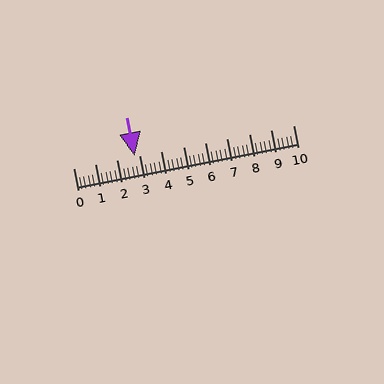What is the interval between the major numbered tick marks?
The major tick marks are spaced 1 units apart.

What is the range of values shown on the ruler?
The ruler shows values from 0 to 10.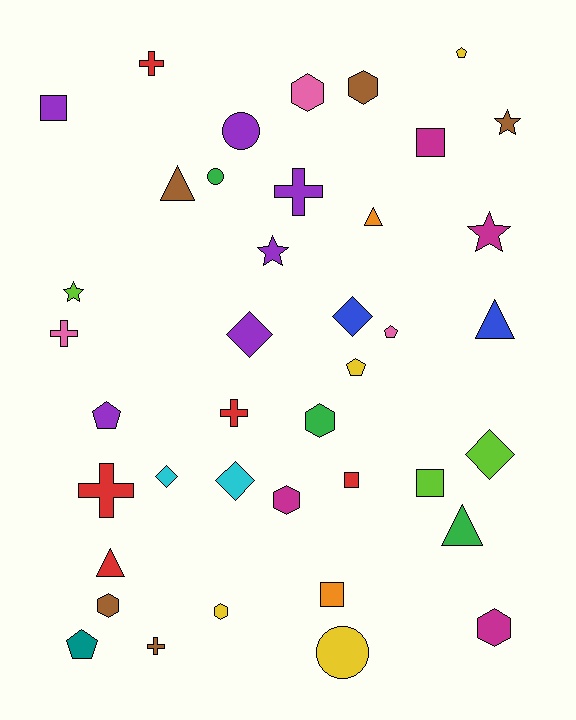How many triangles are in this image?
There are 5 triangles.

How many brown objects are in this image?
There are 5 brown objects.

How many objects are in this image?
There are 40 objects.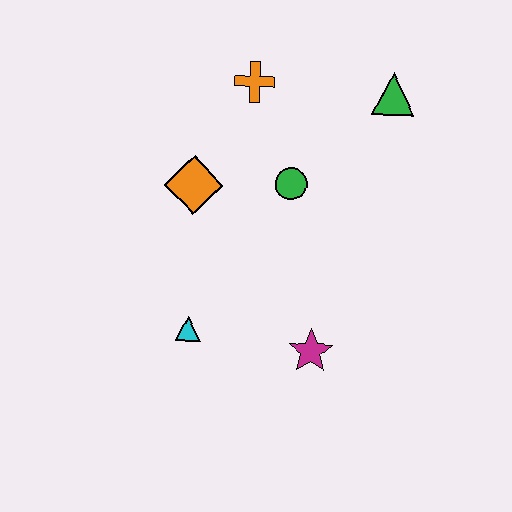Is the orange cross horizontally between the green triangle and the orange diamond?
Yes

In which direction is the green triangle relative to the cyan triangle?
The green triangle is above the cyan triangle.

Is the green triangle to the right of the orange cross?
Yes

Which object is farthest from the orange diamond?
The green triangle is farthest from the orange diamond.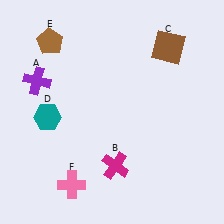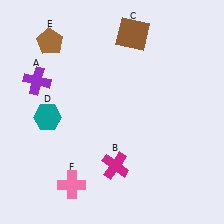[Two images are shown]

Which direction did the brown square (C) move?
The brown square (C) moved left.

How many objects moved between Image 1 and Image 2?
1 object moved between the two images.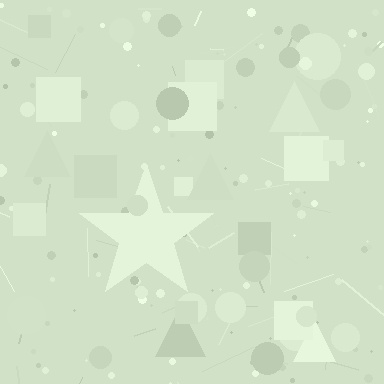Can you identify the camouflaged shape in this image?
The camouflaged shape is a star.